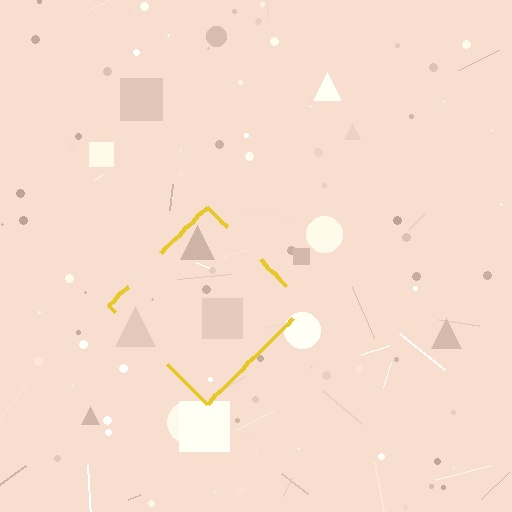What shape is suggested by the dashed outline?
The dashed outline suggests a diamond.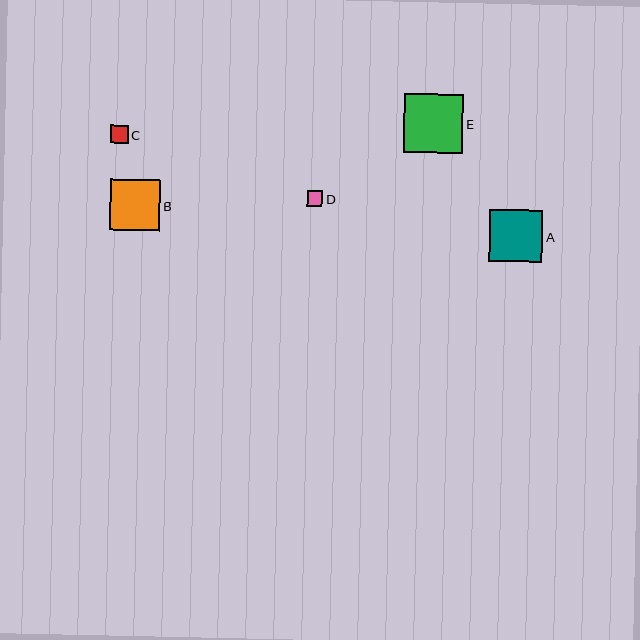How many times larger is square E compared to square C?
Square E is approximately 3.4 times the size of square C.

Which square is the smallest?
Square D is the smallest with a size of approximately 16 pixels.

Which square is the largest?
Square E is the largest with a size of approximately 60 pixels.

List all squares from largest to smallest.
From largest to smallest: E, A, B, C, D.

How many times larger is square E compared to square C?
Square E is approximately 3.4 times the size of square C.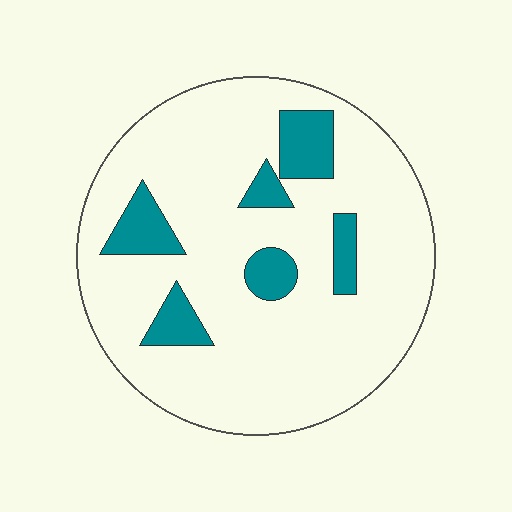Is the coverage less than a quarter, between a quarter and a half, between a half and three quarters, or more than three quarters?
Less than a quarter.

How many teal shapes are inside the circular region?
6.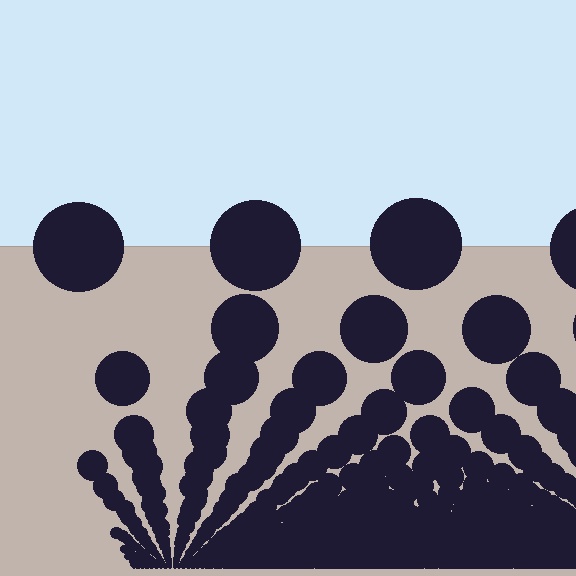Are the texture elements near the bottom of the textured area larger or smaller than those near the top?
Smaller. The gradient is inverted — elements near the bottom are smaller and denser.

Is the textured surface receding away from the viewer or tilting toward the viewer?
The surface appears to tilt toward the viewer. Texture elements get larger and sparser toward the top.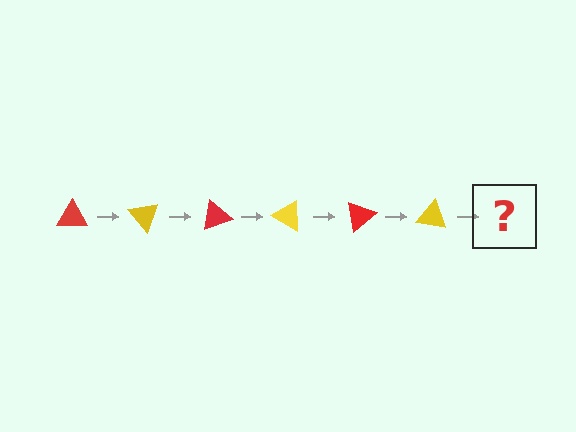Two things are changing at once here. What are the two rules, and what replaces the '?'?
The two rules are that it rotates 50 degrees each step and the color cycles through red and yellow. The '?' should be a red triangle, rotated 300 degrees from the start.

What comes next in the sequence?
The next element should be a red triangle, rotated 300 degrees from the start.